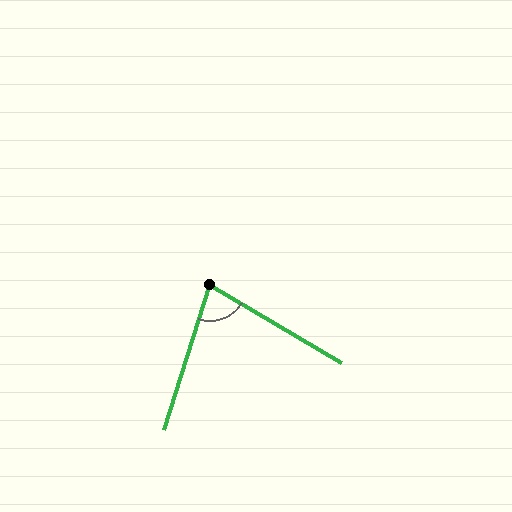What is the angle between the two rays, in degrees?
Approximately 77 degrees.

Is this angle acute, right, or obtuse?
It is acute.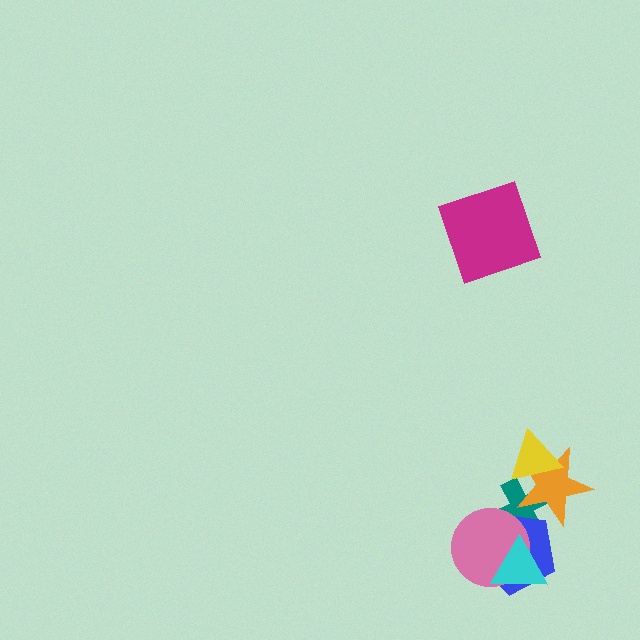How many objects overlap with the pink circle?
3 objects overlap with the pink circle.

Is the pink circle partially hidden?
Yes, it is partially covered by another shape.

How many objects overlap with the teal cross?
4 objects overlap with the teal cross.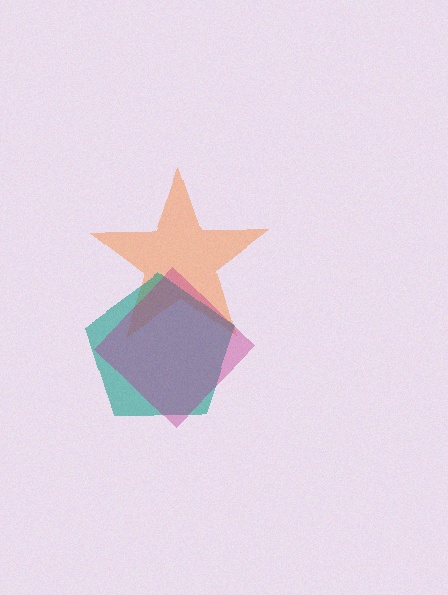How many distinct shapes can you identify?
There are 3 distinct shapes: an orange star, a teal pentagon, a magenta diamond.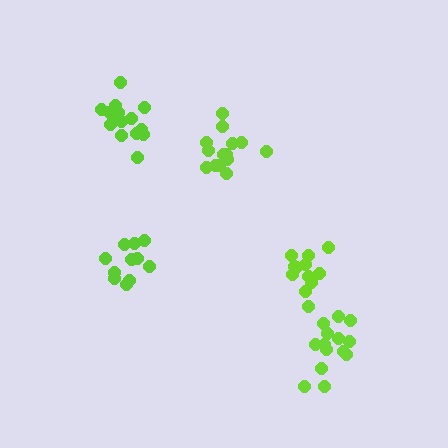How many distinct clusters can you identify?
There are 5 distinct clusters.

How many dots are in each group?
Group 1: 15 dots, Group 2: 11 dots, Group 3: 15 dots, Group 4: 11 dots, Group 5: 15 dots (67 total).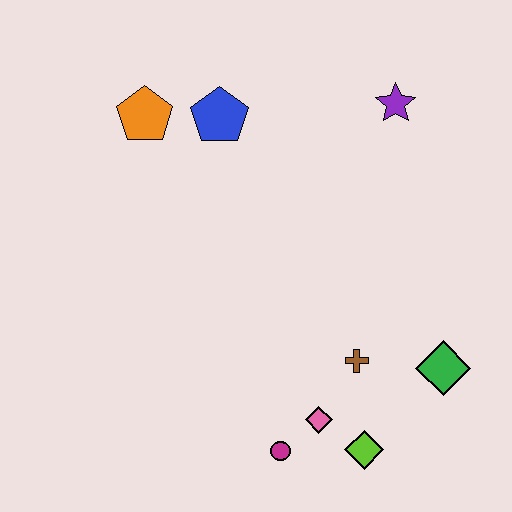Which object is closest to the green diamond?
The brown cross is closest to the green diamond.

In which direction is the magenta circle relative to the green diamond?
The magenta circle is to the left of the green diamond.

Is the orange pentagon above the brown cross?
Yes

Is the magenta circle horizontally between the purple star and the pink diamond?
No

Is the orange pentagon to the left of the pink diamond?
Yes